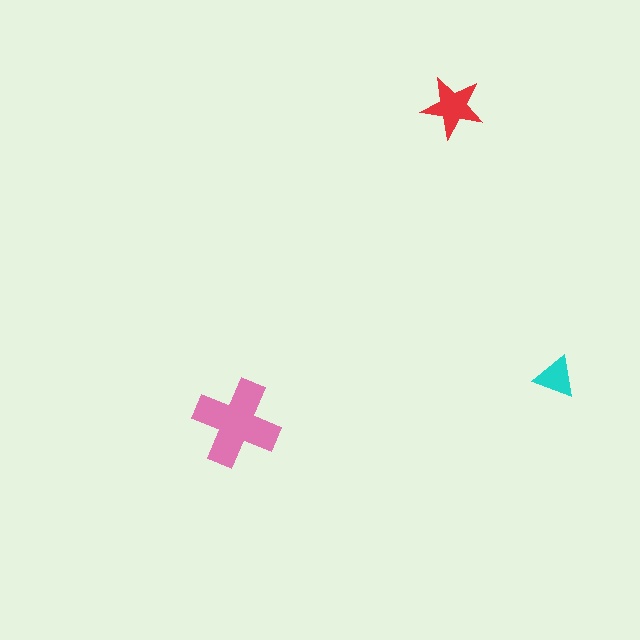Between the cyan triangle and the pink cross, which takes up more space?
The pink cross.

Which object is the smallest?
The cyan triangle.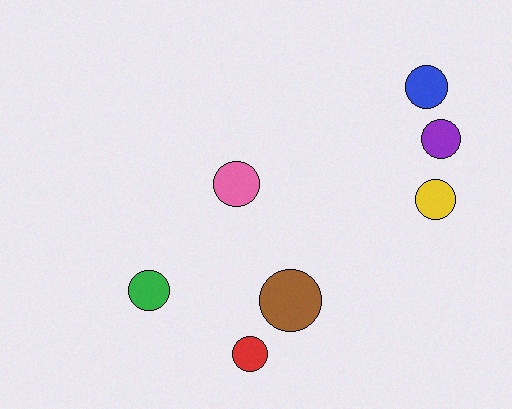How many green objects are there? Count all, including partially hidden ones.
There is 1 green object.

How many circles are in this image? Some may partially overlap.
There are 7 circles.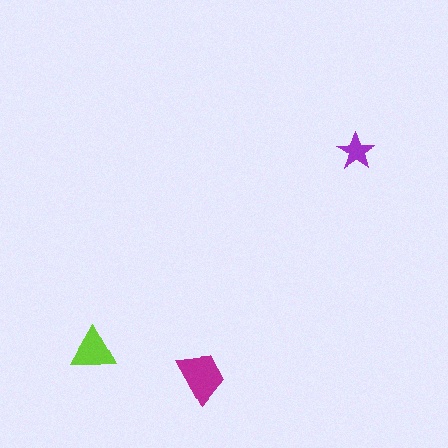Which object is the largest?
The magenta trapezoid.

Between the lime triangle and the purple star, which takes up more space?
The lime triangle.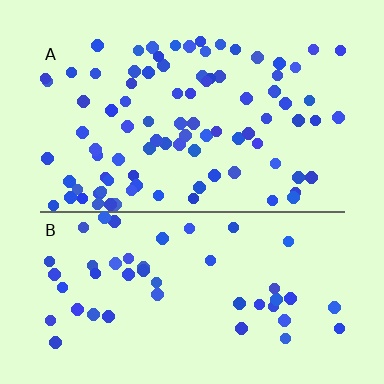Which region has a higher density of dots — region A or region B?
A (the top).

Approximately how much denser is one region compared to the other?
Approximately 1.9× — region A over region B.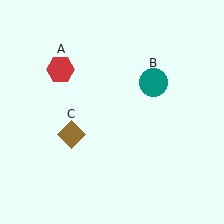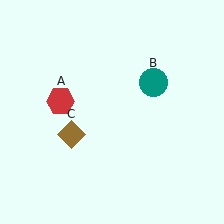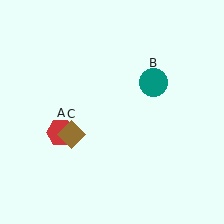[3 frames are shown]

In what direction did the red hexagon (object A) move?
The red hexagon (object A) moved down.